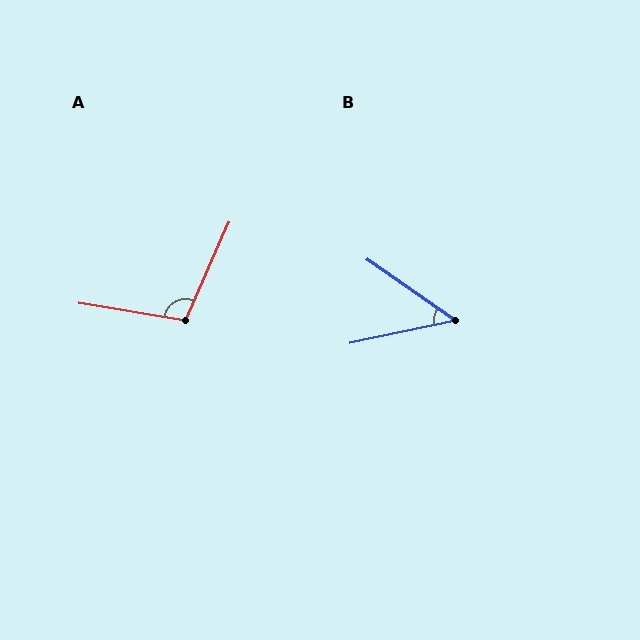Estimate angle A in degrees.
Approximately 104 degrees.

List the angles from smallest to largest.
B (47°), A (104°).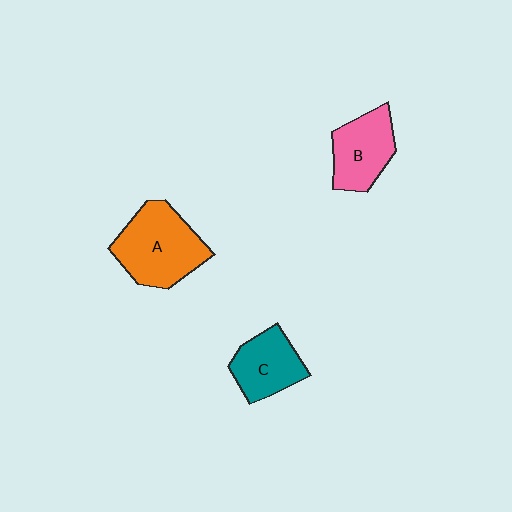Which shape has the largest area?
Shape A (orange).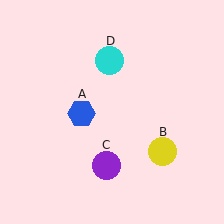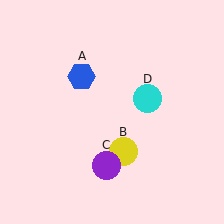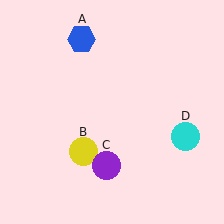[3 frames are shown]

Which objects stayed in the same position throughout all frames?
Purple circle (object C) remained stationary.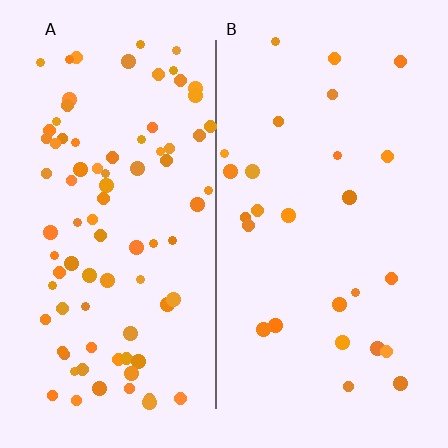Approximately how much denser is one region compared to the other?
Approximately 3.2× — region A over region B.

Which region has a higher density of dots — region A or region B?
A (the left).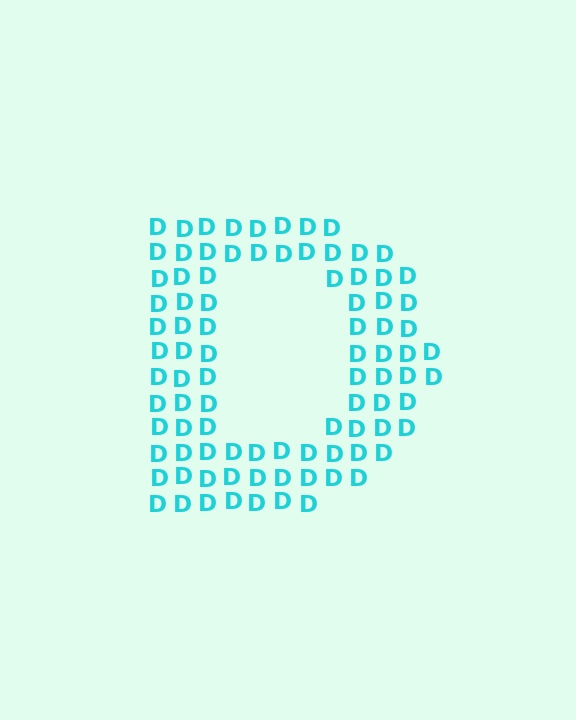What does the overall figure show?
The overall figure shows the letter D.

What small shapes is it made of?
It is made of small letter D's.